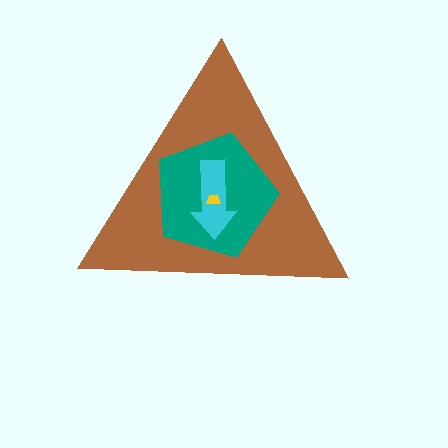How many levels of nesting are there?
4.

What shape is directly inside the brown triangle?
The teal pentagon.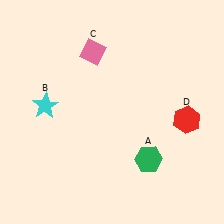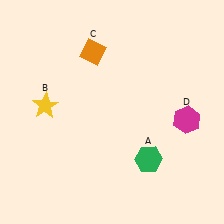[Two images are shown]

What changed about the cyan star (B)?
In Image 1, B is cyan. In Image 2, it changed to yellow.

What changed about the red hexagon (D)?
In Image 1, D is red. In Image 2, it changed to magenta.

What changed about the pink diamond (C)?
In Image 1, C is pink. In Image 2, it changed to orange.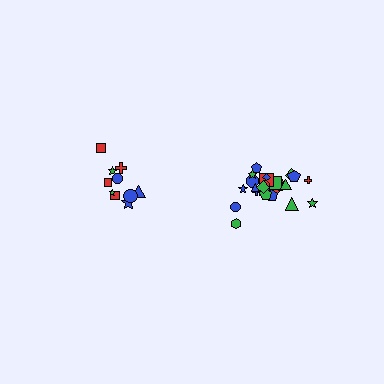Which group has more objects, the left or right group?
The right group.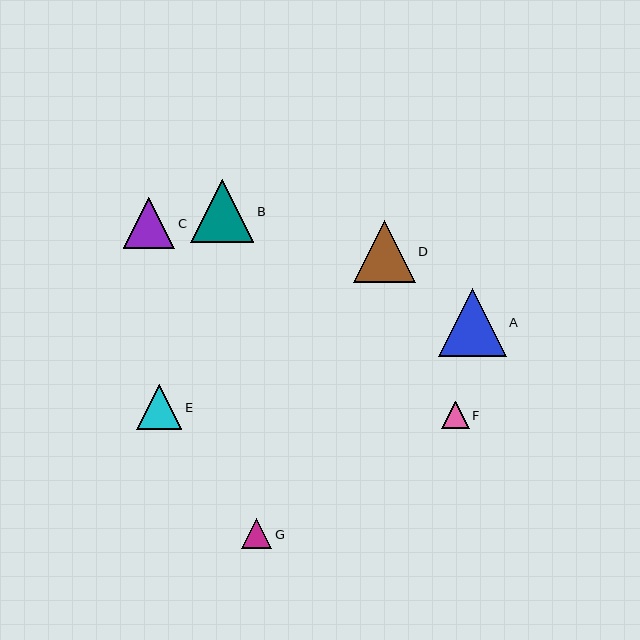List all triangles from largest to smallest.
From largest to smallest: A, B, D, C, E, G, F.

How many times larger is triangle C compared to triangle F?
Triangle C is approximately 1.9 times the size of triangle F.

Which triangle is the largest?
Triangle A is the largest with a size of approximately 68 pixels.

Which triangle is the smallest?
Triangle F is the smallest with a size of approximately 27 pixels.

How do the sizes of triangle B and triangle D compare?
Triangle B and triangle D are approximately the same size.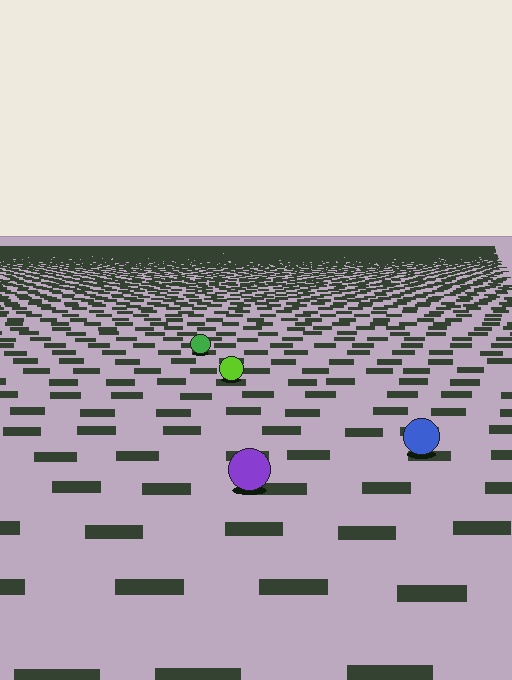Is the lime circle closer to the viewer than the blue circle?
No. The blue circle is closer — you can tell from the texture gradient: the ground texture is coarser near it.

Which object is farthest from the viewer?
The green circle is farthest from the viewer. It appears smaller and the ground texture around it is denser.